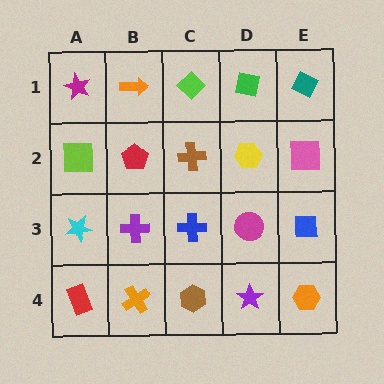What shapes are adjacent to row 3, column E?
A pink square (row 2, column E), an orange hexagon (row 4, column E), a magenta circle (row 3, column D).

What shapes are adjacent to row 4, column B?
A purple cross (row 3, column B), a red rectangle (row 4, column A), a brown hexagon (row 4, column C).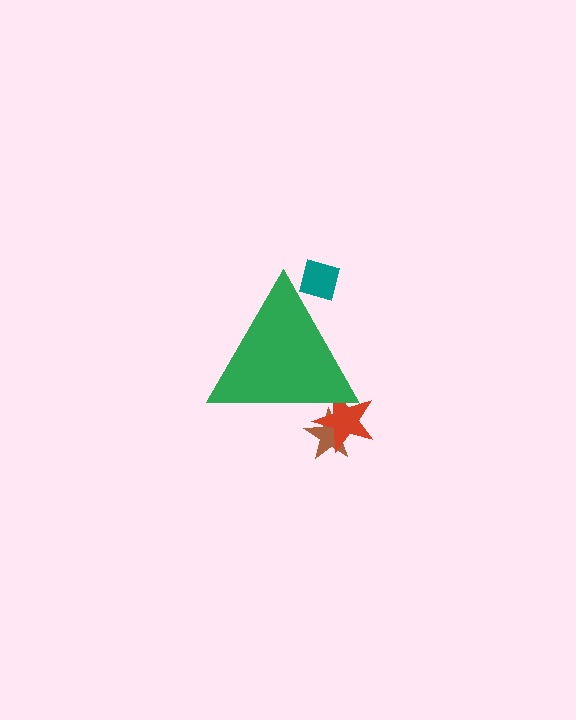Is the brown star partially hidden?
Yes, the brown star is partially hidden behind the green triangle.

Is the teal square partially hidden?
Yes, the teal square is partially hidden behind the green triangle.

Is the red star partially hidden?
Yes, the red star is partially hidden behind the green triangle.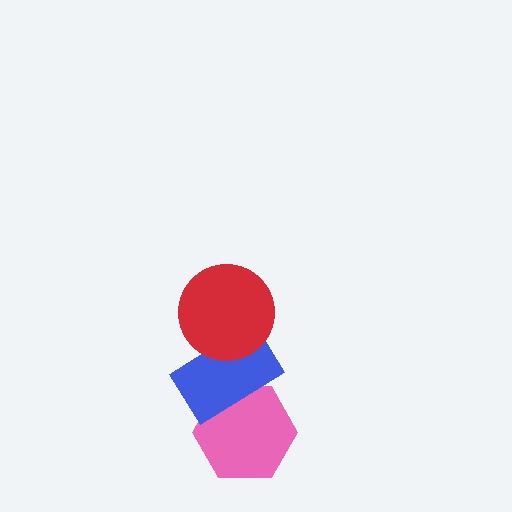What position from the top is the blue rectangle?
The blue rectangle is 2nd from the top.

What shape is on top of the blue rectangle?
The red circle is on top of the blue rectangle.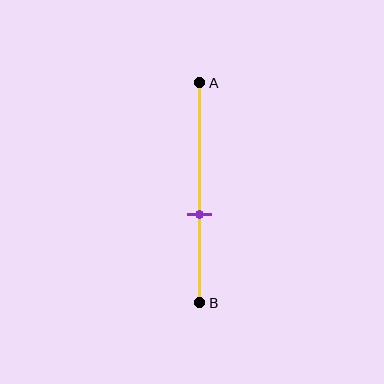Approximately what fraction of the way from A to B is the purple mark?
The purple mark is approximately 60% of the way from A to B.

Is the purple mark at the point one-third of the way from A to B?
No, the mark is at about 60% from A, not at the 33% one-third point.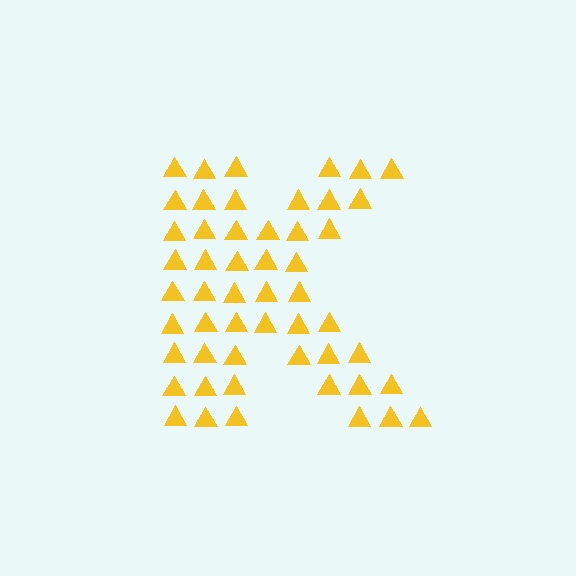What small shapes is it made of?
It is made of small triangles.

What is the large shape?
The large shape is the letter K.